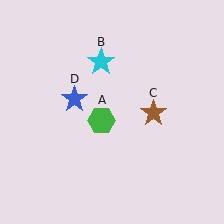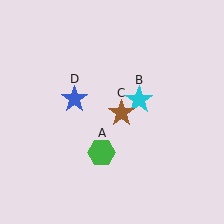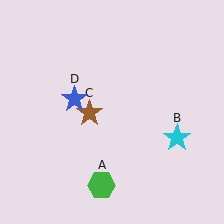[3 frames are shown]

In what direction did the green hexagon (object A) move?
The green hexagon (object A) moved down.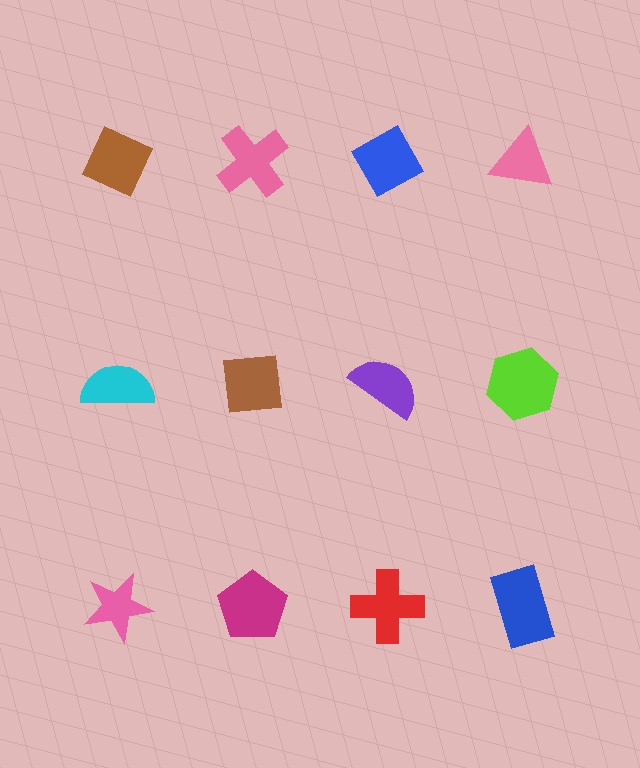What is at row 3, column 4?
A blue rectangle.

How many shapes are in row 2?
4 shapes.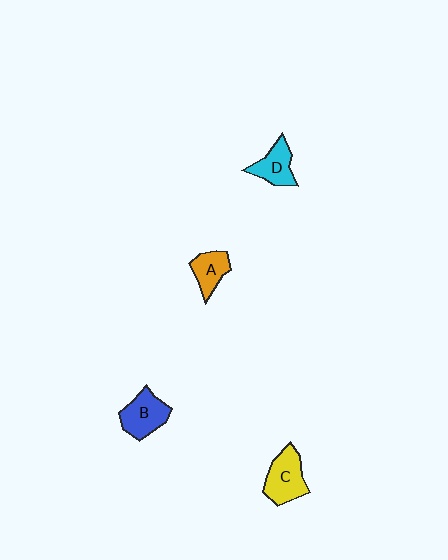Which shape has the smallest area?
Shape A (orange).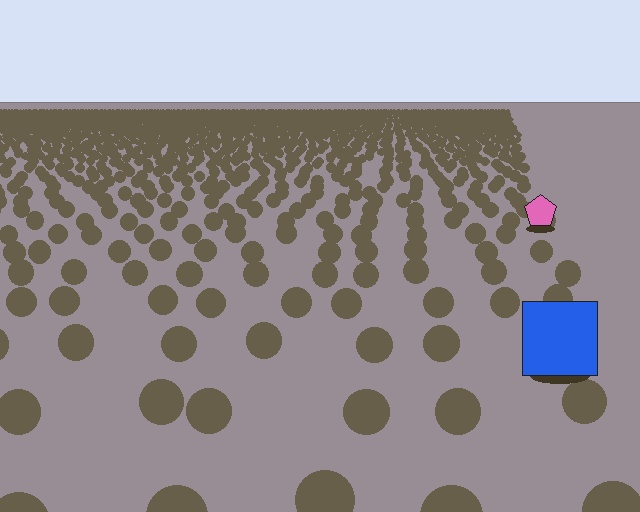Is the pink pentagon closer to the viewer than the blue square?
No. The blue square is closer — you can tell from the texture gradient: the ground texture is coarser near it.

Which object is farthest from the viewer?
The pink pentagon is farthest from the viewer. It appears smaller and the ground texture around it is denser.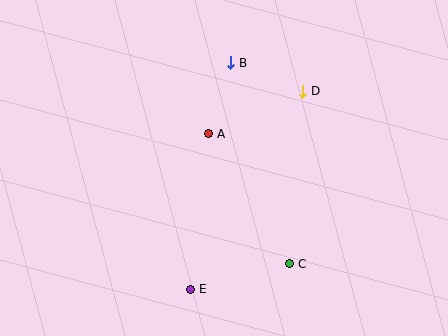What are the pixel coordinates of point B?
Point B is at (231, 63).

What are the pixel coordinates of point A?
Point A is at (209, 134).